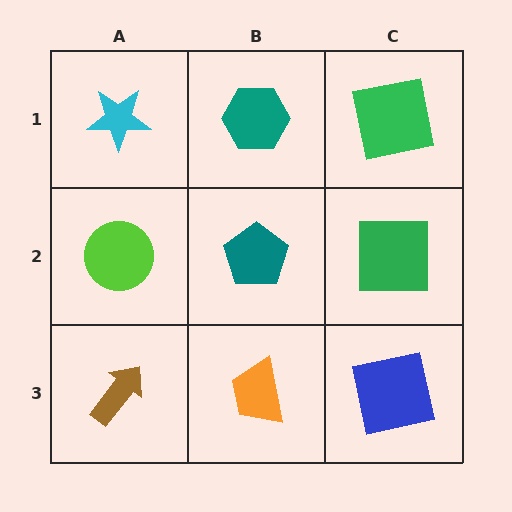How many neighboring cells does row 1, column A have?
2.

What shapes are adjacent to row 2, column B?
A teal hexagon (row 1, column B), an orange trapezoid (row 3, column B), a lime circle (row 2, column A), a green square (row 2, column C).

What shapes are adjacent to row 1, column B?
A teal pentagon (row 2, column B), a cyan star (row 1, column A), a green square (row 1, column C).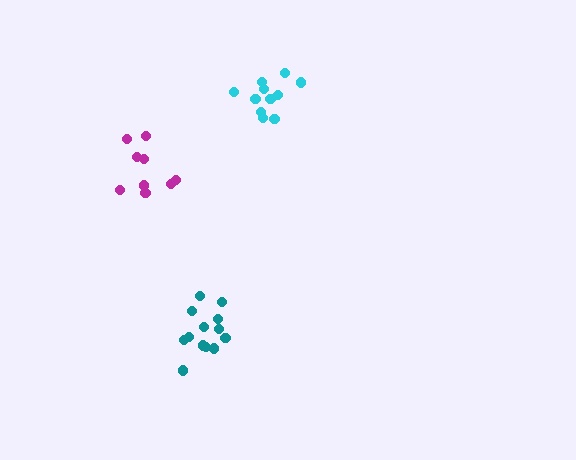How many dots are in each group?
Group 1: 11 dots, Group 2: 9 dots, Group 3: 13 dots (33 total).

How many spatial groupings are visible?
There are 3 spatial groupings.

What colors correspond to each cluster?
The clusters are colored: cyan, magenta, teal.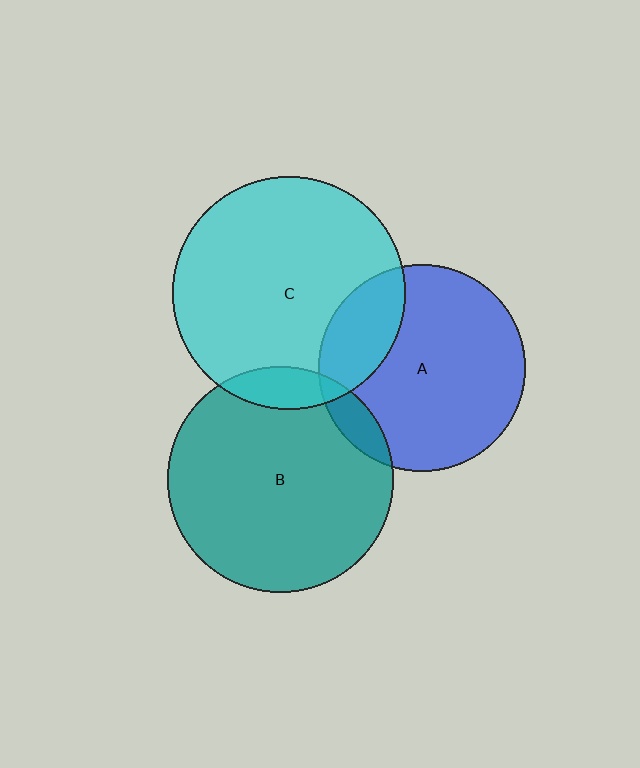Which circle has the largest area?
Circle C (cyan).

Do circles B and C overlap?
Yes.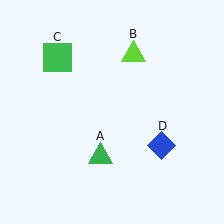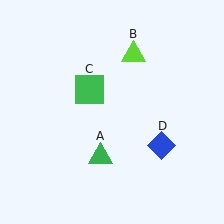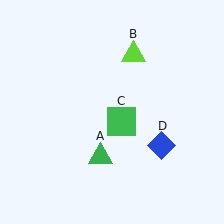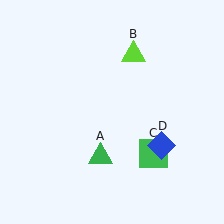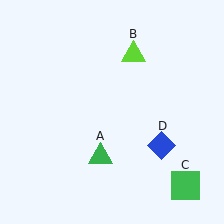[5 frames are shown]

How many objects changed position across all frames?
1 object changed position: green square (object C).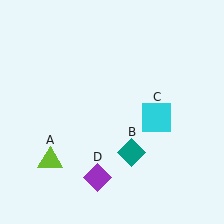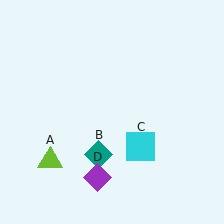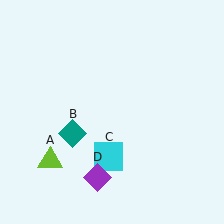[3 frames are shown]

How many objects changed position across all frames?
2 objects changed position: teal diamond (object B), cyan square (object C).